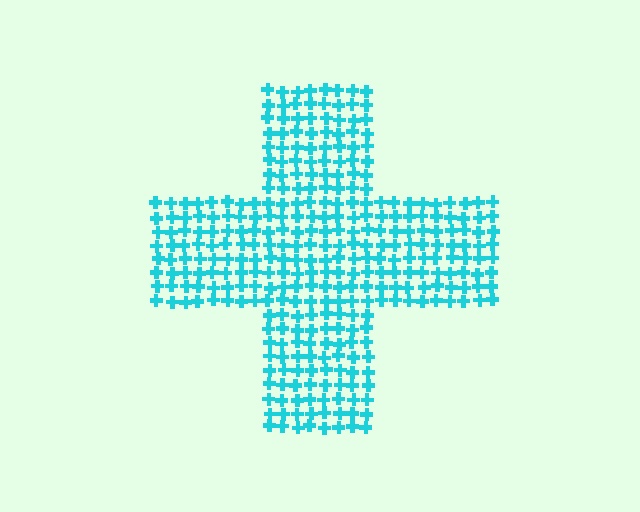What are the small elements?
The small elements are crosses.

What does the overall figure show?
The overall figure shows a cross.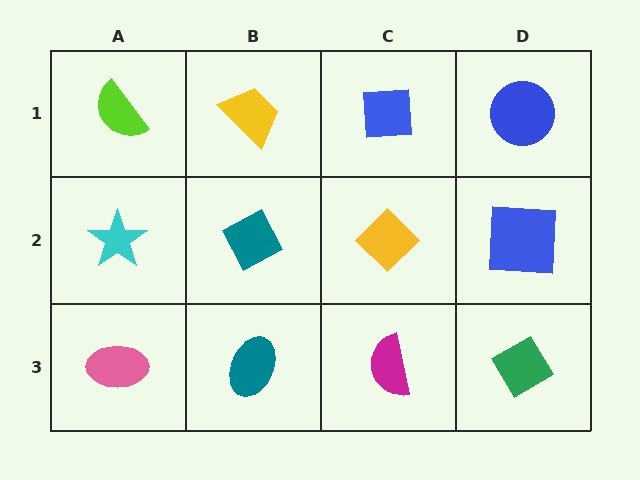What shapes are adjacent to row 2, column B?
A yellow trapezoid (row 1, column B), a teal ellipse (row 3, column B), a cyan star (row 2, column A), a yellow diamond (row 2, column C).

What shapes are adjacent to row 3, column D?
A blue square (row 2, column D), a magenta semicircle (row 3, column C).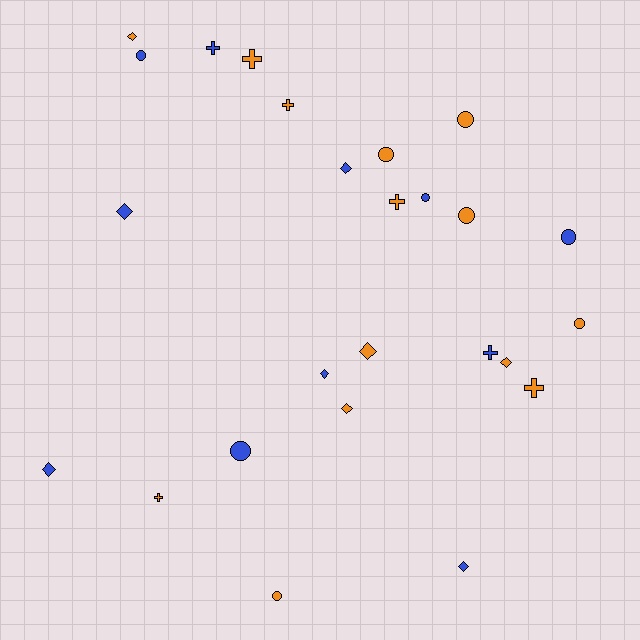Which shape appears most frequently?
Diamond, with 9 objects.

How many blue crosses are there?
There are 2 blue crosses.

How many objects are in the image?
There are 25 objects.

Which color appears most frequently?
Orange, with 14 objects.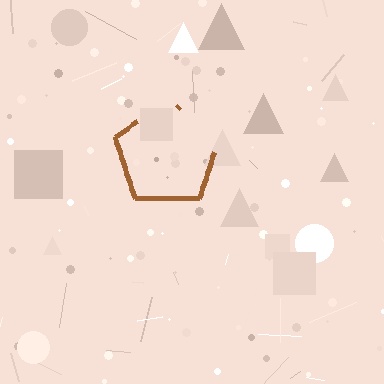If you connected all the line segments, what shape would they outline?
They would outline a pentagon.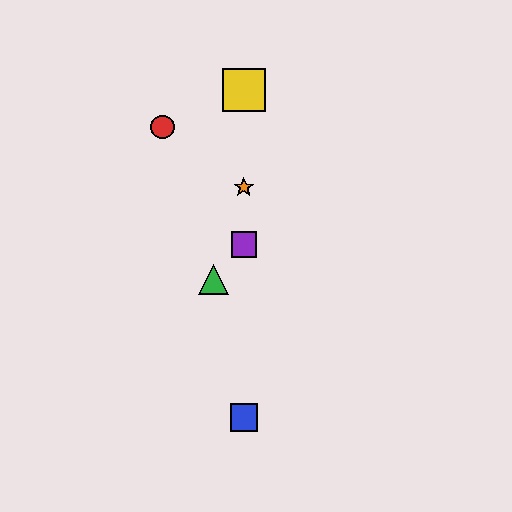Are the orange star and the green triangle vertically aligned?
No, the orange star is at x≈244 and the green triangle is at x≈213.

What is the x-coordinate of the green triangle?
The green triangle is at x≈213.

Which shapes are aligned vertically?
The blue square, the yellow square, the purple square, the orange star are aligned vertically.